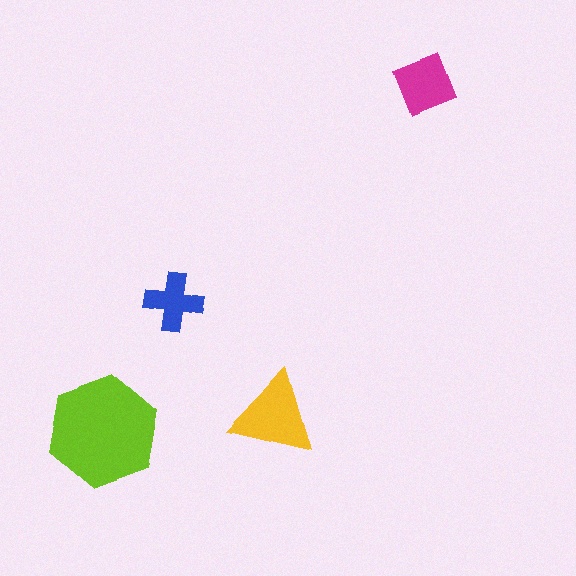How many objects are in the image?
There are 4 objects in the image.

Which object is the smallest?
The blue cross.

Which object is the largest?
The lime hexagon.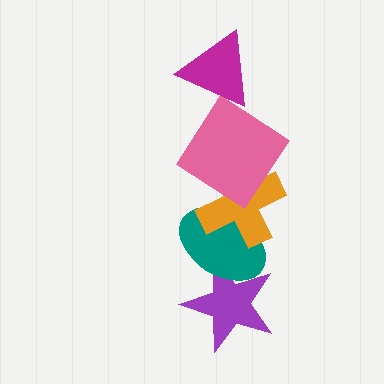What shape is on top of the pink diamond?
The magenta triangle is on top of the pink diamond.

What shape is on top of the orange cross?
The pink diamond is on top of the orange cross.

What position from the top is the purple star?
The purple star is 5th from the top.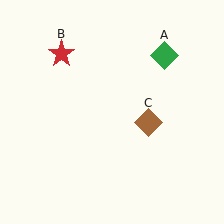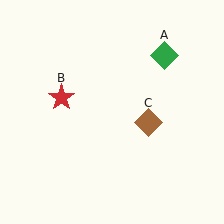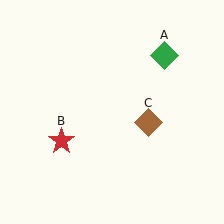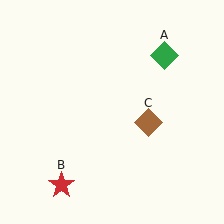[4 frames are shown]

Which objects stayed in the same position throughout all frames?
Green diamond (object A) and brown diamond (object C) remained stationary.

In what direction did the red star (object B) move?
The red star (object B) moved down.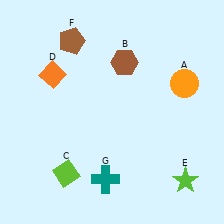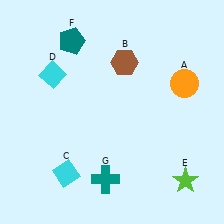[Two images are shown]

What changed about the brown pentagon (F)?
In Image 1, F is brown. In Image 2, it changed to teal.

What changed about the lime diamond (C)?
In Image 1, C is lime. In Image 2, it changed to cyan.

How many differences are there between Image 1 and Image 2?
There are 3 differences between the two images.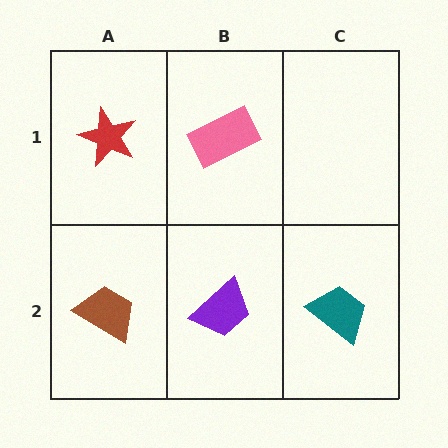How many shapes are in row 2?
3 shapes.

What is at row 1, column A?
A red star.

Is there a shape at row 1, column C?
No, that cell is empty.